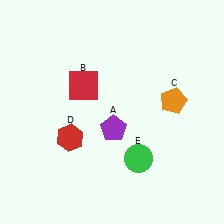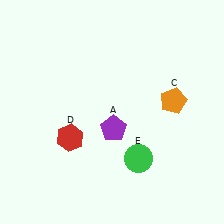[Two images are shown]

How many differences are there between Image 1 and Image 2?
There is 1 difference between the two images.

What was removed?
The red square (B) was removed in Image 2.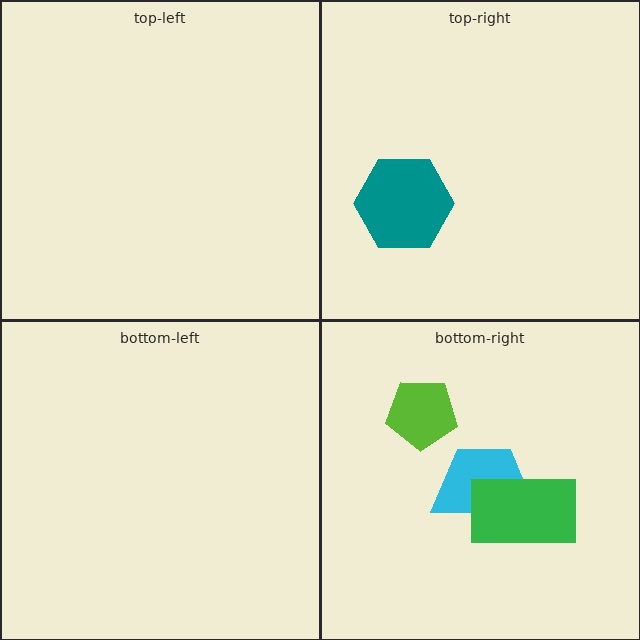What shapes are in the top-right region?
The teal hexagon.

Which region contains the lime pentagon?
The bottom-right region.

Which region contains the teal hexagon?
The top-right region.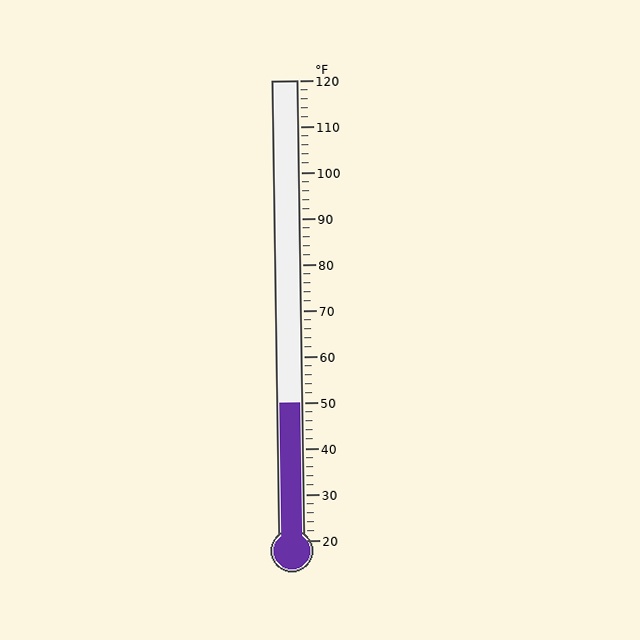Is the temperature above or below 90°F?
The temperature is below 90°F.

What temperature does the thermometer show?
The thermometer shows approximately 50°F.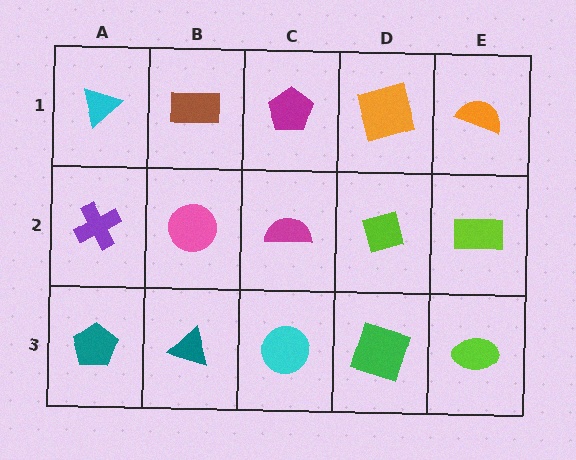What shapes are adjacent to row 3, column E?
A lime rectangle (row 2, column E), a green square (row 3, column D).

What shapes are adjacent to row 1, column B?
A pink circle (row 2, column B), a cyan triangle (row 1, column A), a magenta pentagon (row 1, column C).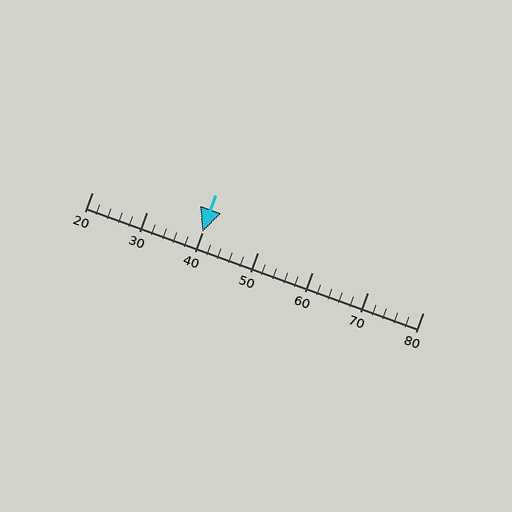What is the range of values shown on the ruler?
The ruler shows values from 20 to 80.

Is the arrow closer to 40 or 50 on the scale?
The arrow is closer to 40.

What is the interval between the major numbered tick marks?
The major tick marks are spaced 10 units apart.